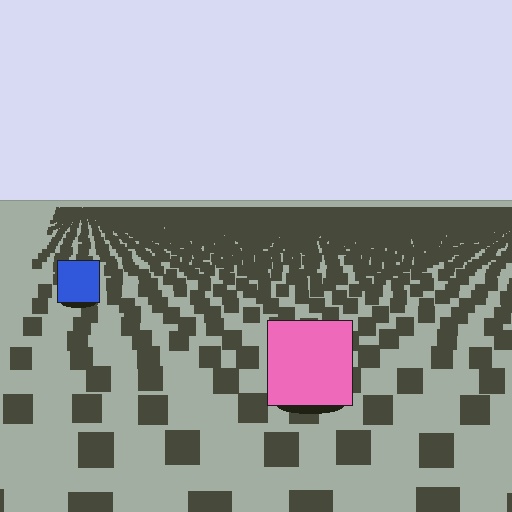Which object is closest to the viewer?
The pink square is closest. The texture marks near it are larger and more spread out.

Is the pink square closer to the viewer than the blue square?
Yes. The pink square is closer — you can tell from the texture gradient: the ground texture is coarser near it.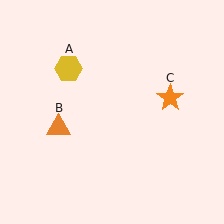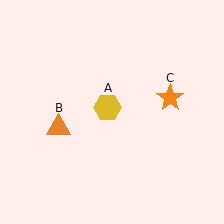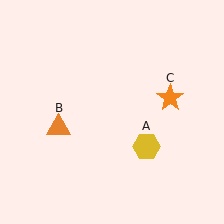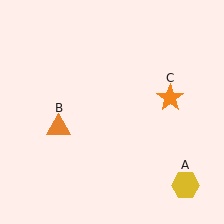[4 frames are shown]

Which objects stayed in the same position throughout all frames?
Orange triangle (object B) and orange star (object C) remained stationary.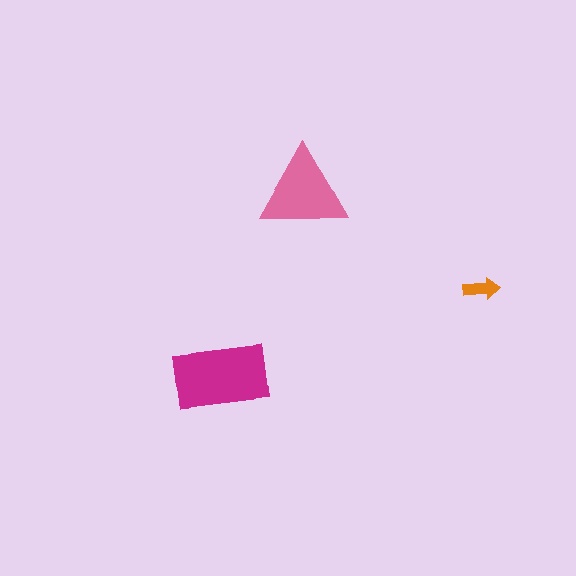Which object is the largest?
The magenta rectangle.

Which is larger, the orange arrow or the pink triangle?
The pink triangle.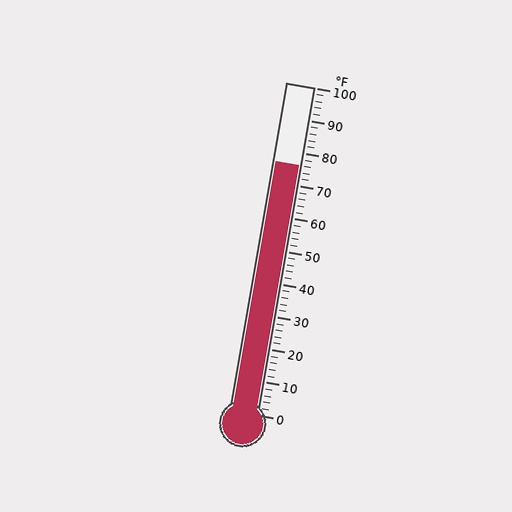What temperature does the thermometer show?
The thermometer shows approximately 76°F.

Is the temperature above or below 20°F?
The temperature is above 20°F.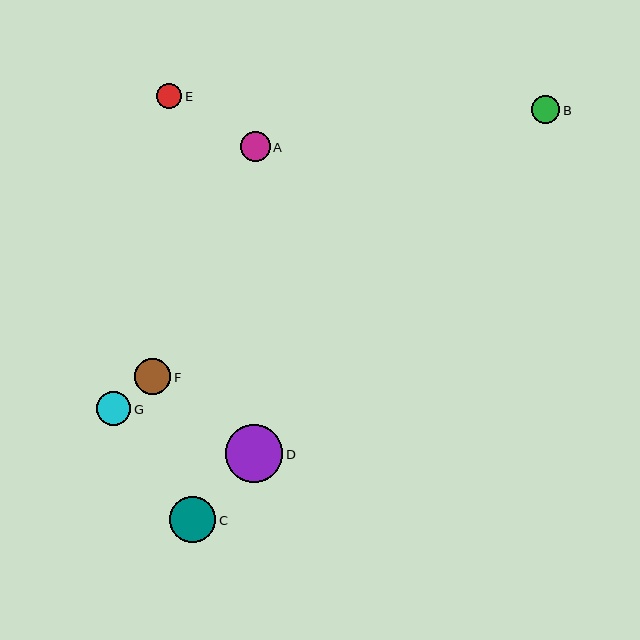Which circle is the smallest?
Circle E is the smallest with a size of approximately 25 pixels.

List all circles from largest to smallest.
From largest to smallest: D, C, F, G, A, B, E.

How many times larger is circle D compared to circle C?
Circle D is approximately 1.2 times the size of circle C.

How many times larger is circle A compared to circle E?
Circle A is approximately 1.2 times the size of circle E.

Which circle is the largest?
Circle D is the largest with a size of approximately 57 pixels.